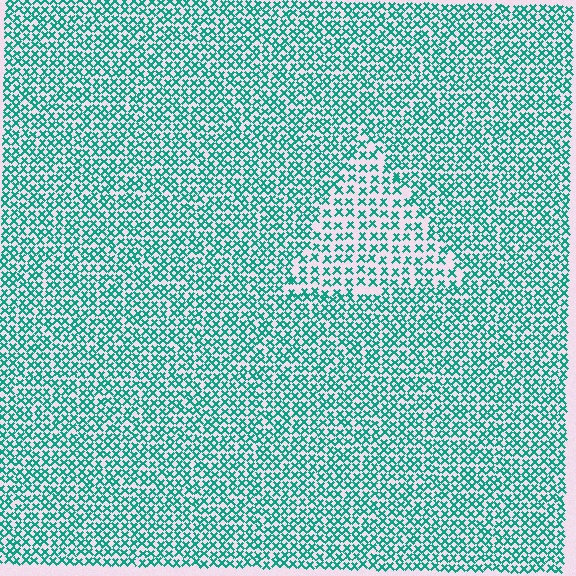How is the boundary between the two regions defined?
The boundary is defined by a change in element density (approximately 1.7x ratio). All elements are the same color, size, and shape.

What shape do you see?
I see a triangle.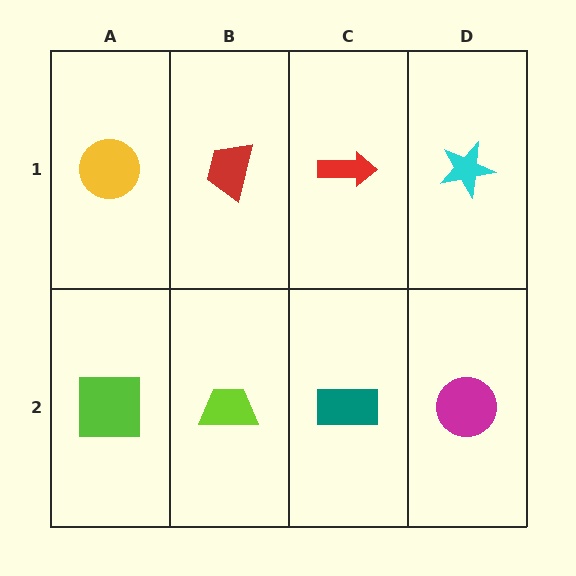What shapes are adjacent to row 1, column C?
A teal rectangle (row 2, column C), a red trapezoid (row 1, column B), a cyan star (row 1, column D).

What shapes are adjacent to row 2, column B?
A red trapezoid (row 1, column B), a lime square (row 2, column A), a teal rectangle (row 2, column C).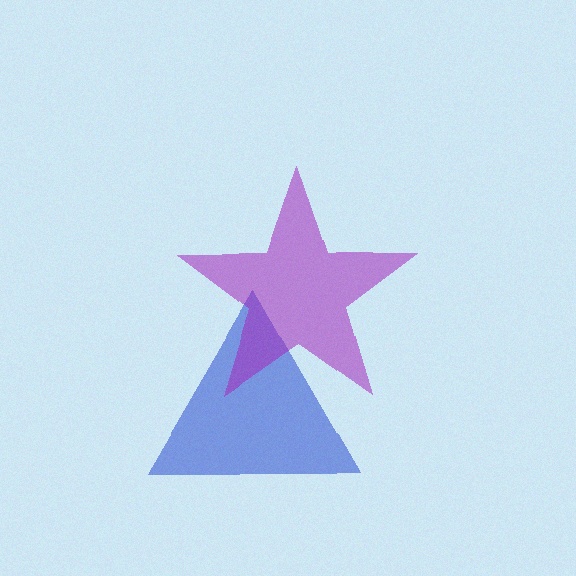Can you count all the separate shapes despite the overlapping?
Yes, there are 2 separate shapes.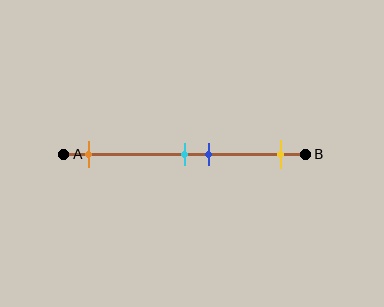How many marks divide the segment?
There are 4 marks dividing the segment.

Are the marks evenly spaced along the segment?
No, the marks are not evenly spaced.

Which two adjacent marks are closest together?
The cyan and blue marks are the closest adjacent pair.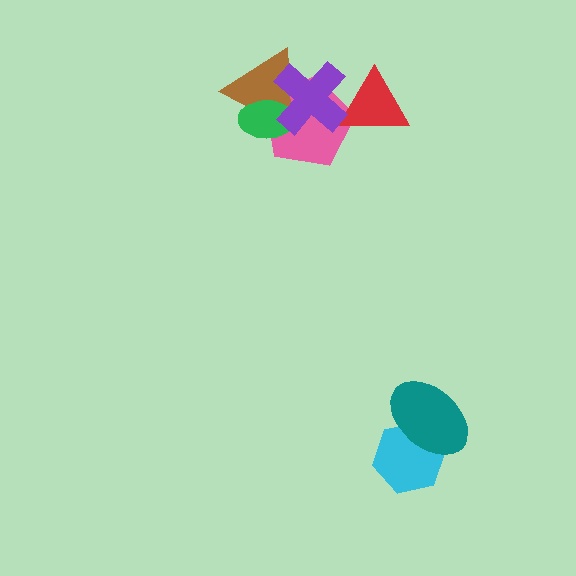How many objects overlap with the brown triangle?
3 objects overlap with the brown triangle.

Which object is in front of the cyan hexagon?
The teal ellipse is in front of the cyan hexagon.